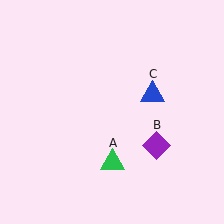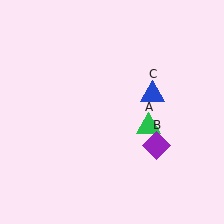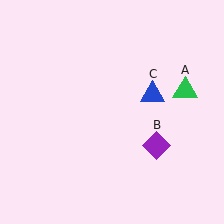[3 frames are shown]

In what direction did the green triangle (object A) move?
The green triangle (object A) moved up and to the right.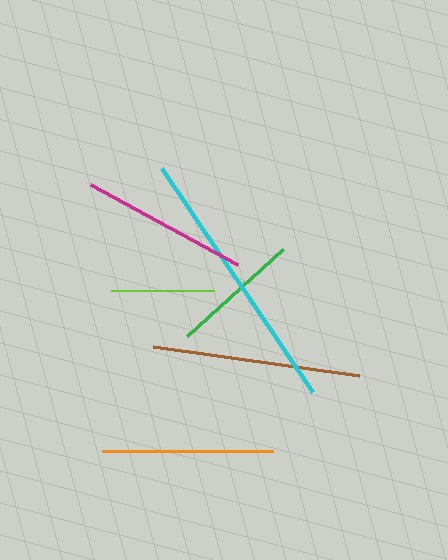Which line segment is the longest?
The cyan line is the longest at approximately 270 pixels.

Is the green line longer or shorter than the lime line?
The green line is longer than the lime line.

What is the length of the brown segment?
The brown segment is approximately 208 pixels long.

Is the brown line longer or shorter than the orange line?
The brown line is longer than the orange line.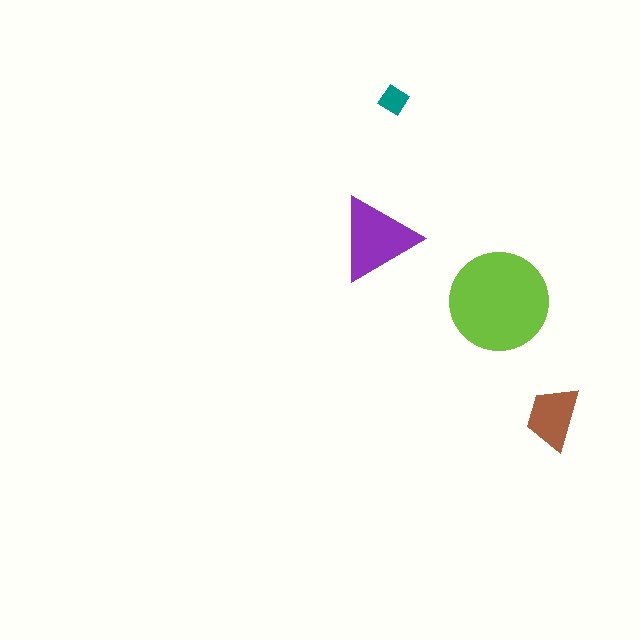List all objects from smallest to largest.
The teal diamond, the brown trapezoid, the purple triangle, the lime circle.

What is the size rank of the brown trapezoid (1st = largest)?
3rd.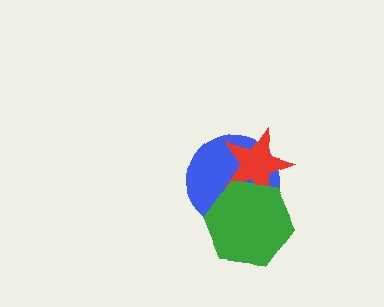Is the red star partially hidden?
Yes, it is partially covered by another shape.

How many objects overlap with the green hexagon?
2 objects overlap with the green hexagon.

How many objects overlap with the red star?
2 objects overlap with the red star.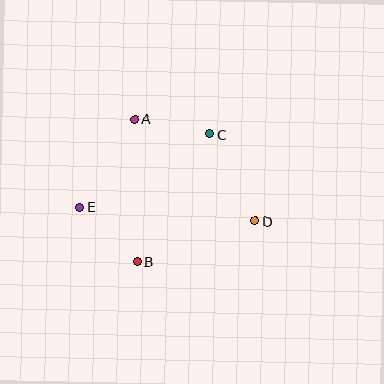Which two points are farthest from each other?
Points D and E are farthest from each other.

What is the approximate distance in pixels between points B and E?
The distance between B and E is approximately 79 pixels.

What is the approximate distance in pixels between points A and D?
The distance between A and D is approximately 158 pixels.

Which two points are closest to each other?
Points A and C are closest to each other.